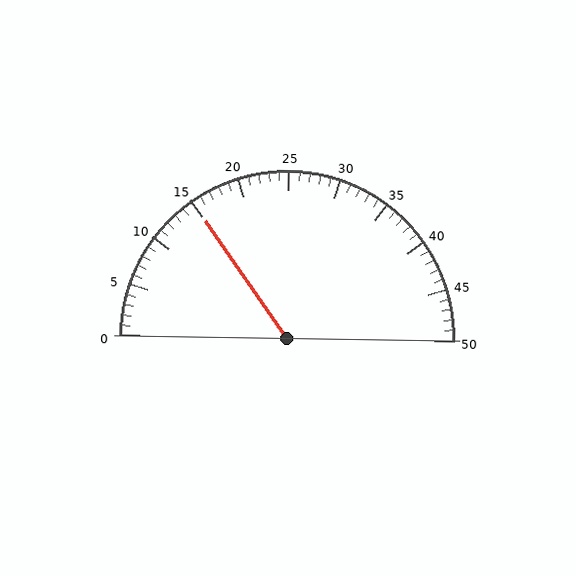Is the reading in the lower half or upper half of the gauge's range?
The reading is in the lower half of the range (0 to 50).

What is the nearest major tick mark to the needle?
The nearest major tick mark is 15.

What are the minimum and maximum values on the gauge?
The gauge ranges from 0 to 50.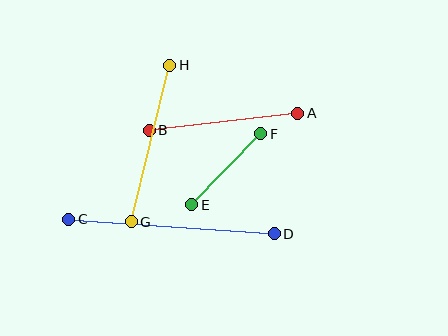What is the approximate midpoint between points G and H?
The midpoint is at approximately (151, 143) pixels.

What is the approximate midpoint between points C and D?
The midpoint is at approximately (171, 227) pixels.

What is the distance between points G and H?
The distance is approximately 161 pixels.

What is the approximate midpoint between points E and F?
The midpoint is at approximately (226, 169) pixels.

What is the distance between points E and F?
The distance is approximately 99 pixels.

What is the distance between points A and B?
The distance is approximately 149 pixels.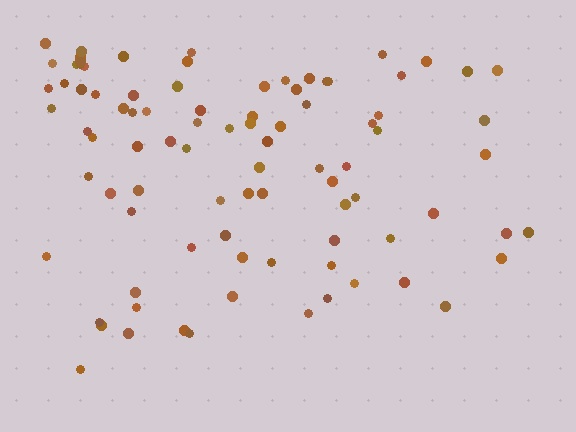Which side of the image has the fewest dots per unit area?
The bottom.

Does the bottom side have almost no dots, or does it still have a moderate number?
Still a moderate number, just noticeably fewer than the top.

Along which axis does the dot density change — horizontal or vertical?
Vertical.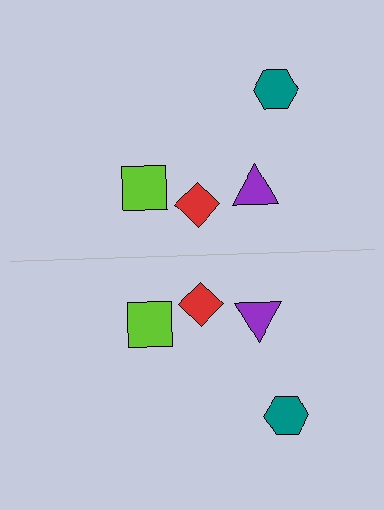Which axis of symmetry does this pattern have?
The pattern has a horizontal axis of symmetry running through the center of the image.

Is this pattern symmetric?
Yes, this pattern has bilateral (reflection) symmetry.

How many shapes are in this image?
There are 8 shapes in this image.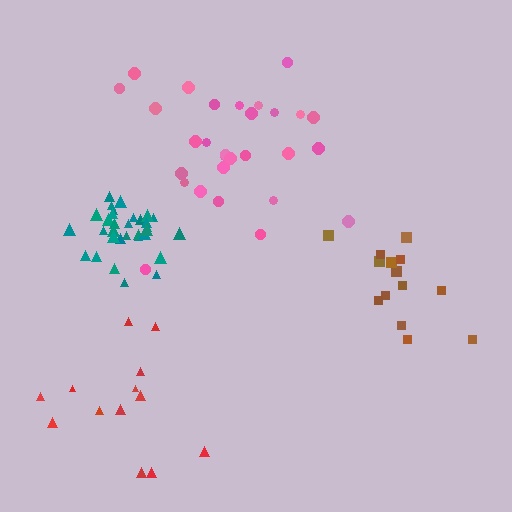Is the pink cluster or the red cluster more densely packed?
Pink.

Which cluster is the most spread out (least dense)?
Red.